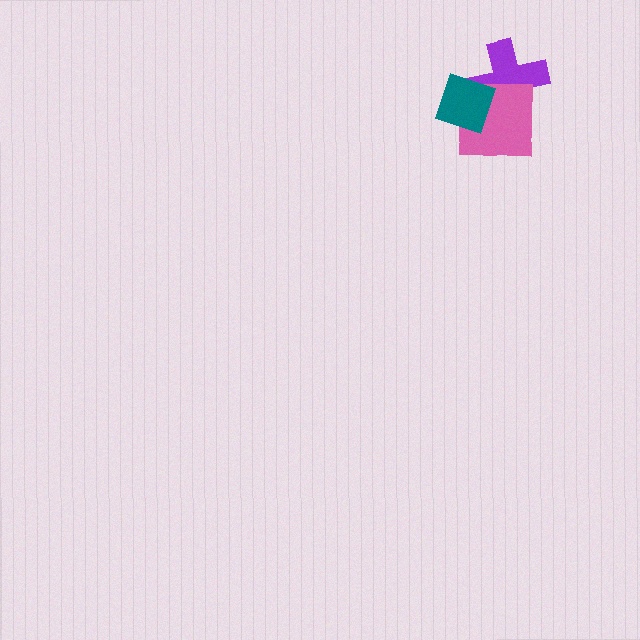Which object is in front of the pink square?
The teal diamond is in front of the pink square.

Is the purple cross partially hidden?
Yes, it is partially covered by another shape.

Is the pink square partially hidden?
Yes, it is partially covered by another shape.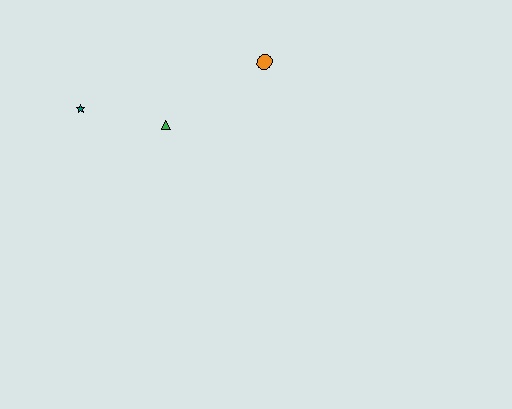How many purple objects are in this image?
There are no purple objects.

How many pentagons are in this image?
There are no pentagons.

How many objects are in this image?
There are 3 objects.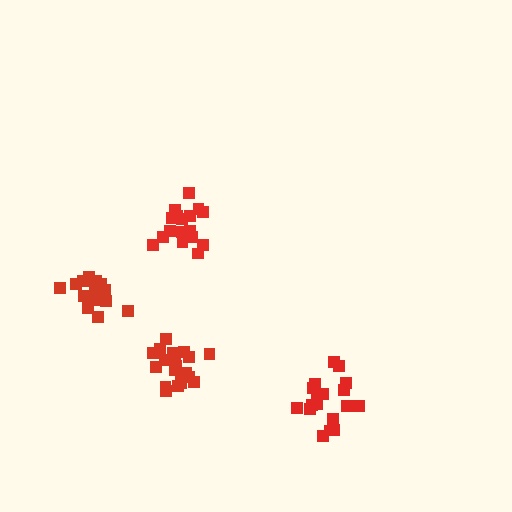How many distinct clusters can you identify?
There are 4 distinct clusters.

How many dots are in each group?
Group 1: 17 dots, Group 2: 18 dots, Group 3: 21 dots, Group 4: 16 dots (72 total).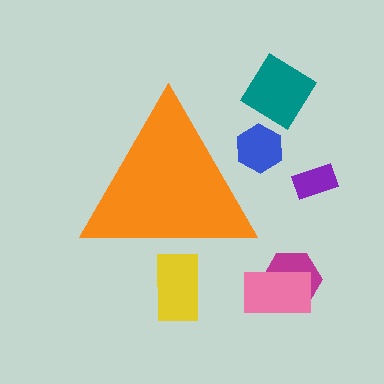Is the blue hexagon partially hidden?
Yes, the blue hexagon is partially hidden behind the orange triangle.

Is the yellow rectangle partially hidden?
Yes, the yellow rectangle is partially hidden behind the orange triangle.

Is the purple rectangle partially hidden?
No, the purple rectangle is fully visible.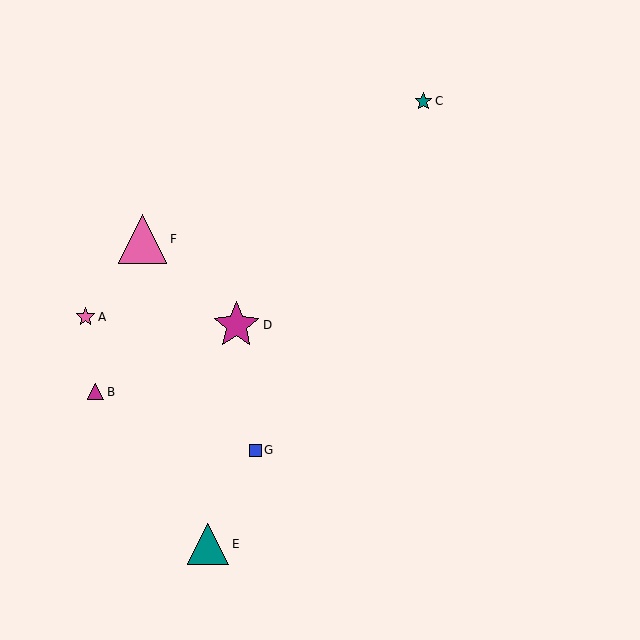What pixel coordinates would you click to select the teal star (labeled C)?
Click at (423, 101) to select the teal star C.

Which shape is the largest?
The pink triangle (labeled F) is the largest.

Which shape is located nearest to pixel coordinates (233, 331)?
The magenta star (labeled D) at (236, 325) is nearest to that location.